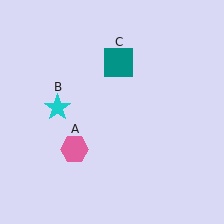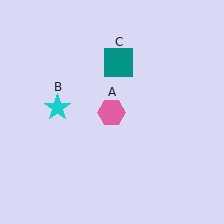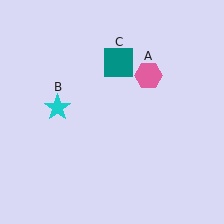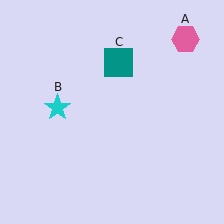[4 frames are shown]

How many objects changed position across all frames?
1 object changed position: pink hexagon (object A).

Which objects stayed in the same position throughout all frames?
Cyan star (object B) and teal square (object C) remained stationary.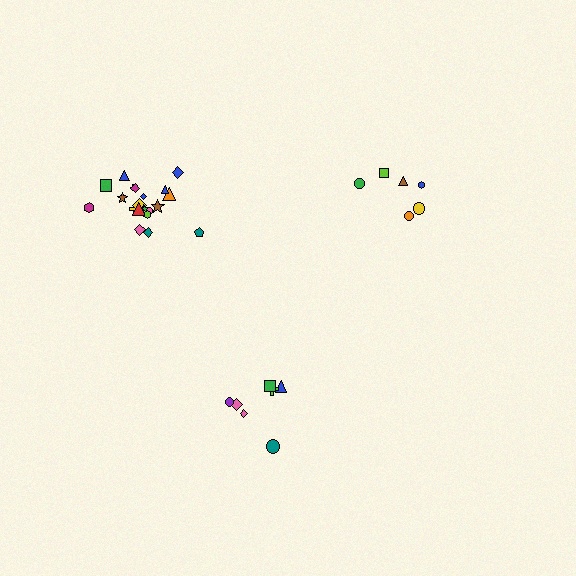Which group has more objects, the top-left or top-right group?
The top-left group.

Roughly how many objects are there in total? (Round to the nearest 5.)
Roughly 35 objects in total.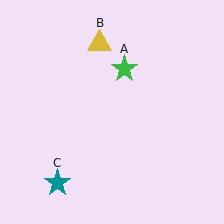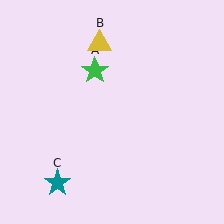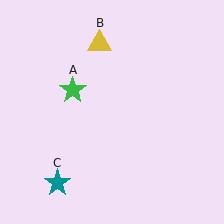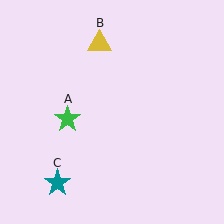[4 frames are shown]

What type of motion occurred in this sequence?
The green star (object A) rotated counterclockwise around the center of the scene.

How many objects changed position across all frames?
1 object changed position: green star (object A).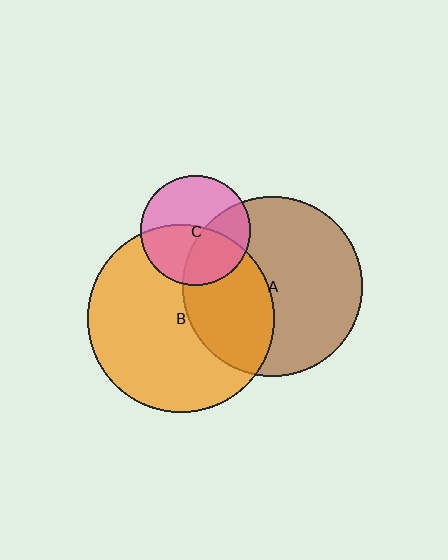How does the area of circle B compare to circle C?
Approximately 2.9 times.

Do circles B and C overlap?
Yes.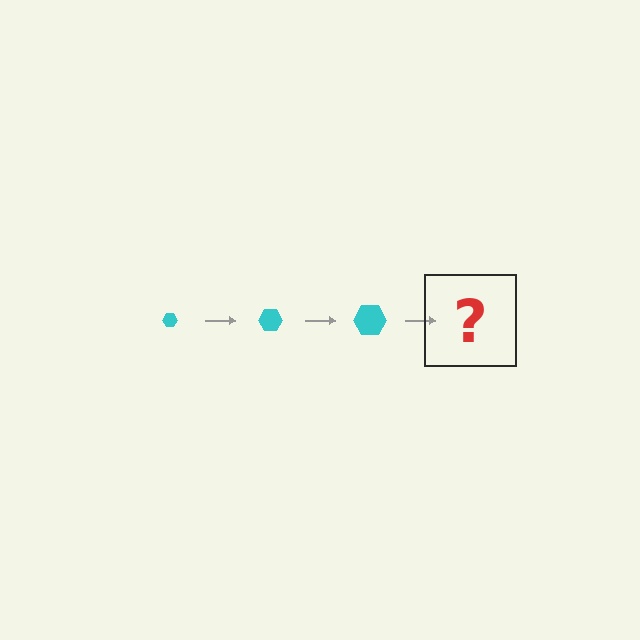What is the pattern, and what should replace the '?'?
The pattern is that the hexagon gets progressively larger each step. The '?' should be a cyan hexagon, larger than the previous one.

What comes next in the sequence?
The next element should be a cyan hexagon, larger than the previous one.